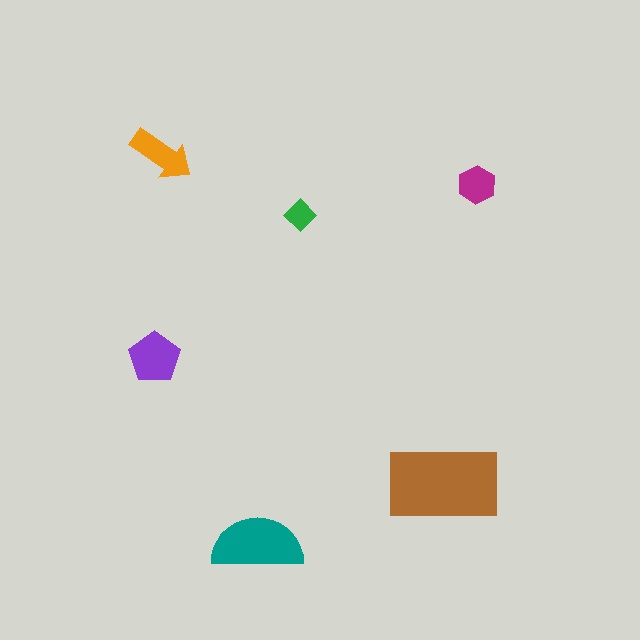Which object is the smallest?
The green diamond.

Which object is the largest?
The brown rectangle.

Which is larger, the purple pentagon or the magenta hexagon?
The purple pentagon.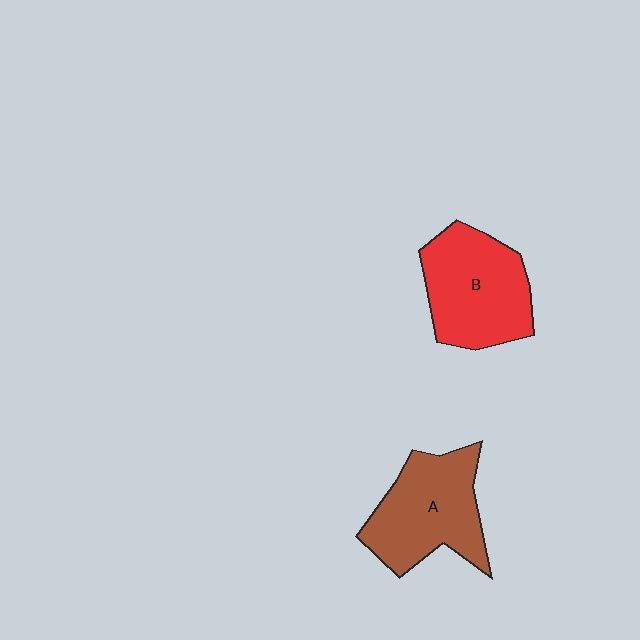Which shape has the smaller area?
Shape A (brown).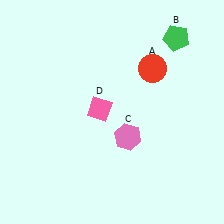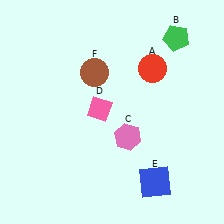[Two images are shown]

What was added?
A blue square (E), a brown circle (F) were added in Image 2.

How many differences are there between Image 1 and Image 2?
There are 2 differences between the two images.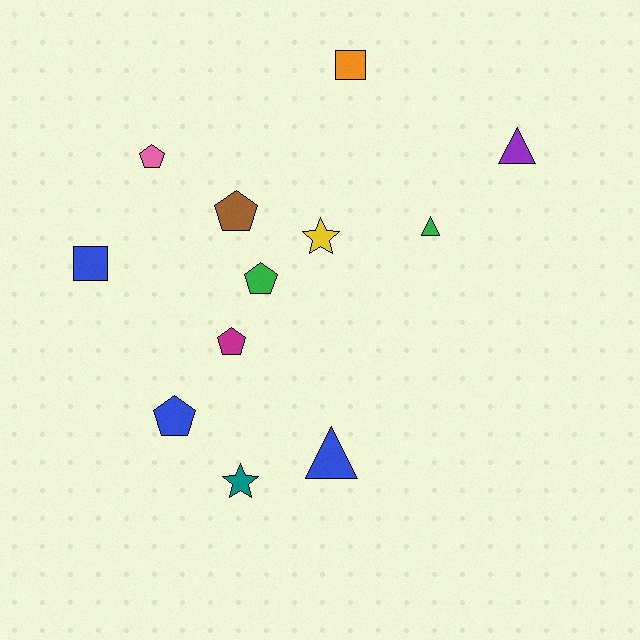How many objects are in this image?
There are 12 objects.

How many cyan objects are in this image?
There are no cyan objects.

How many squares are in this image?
There are 2 squares.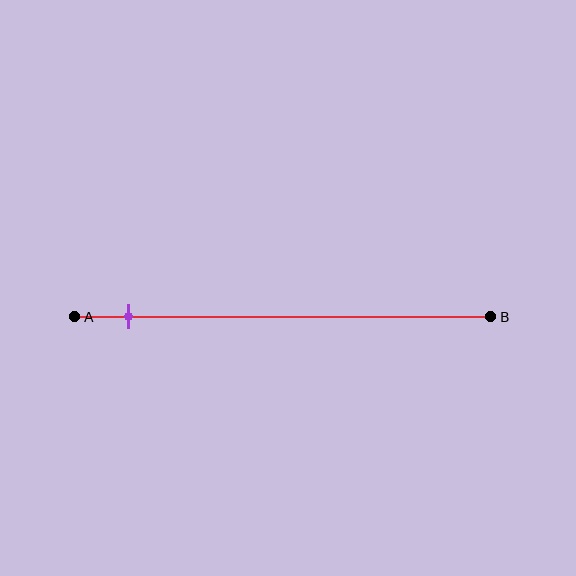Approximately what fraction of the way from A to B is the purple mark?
The purple mark is approximately 15% of the way from A to B.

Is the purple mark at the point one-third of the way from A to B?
No, the mark is at about 15% from A, not at the 33% one-third point.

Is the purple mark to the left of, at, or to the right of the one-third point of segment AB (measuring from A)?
The purple mark is to the left of the one-third point of segment AB.